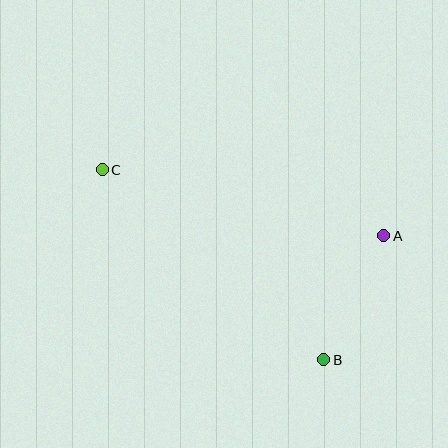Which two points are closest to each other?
Points A and B are closest to each other.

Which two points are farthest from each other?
Points B and C are farthest from each other.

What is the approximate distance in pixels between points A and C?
The distance between A and C is approximately 289 pixels.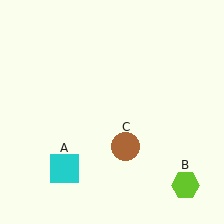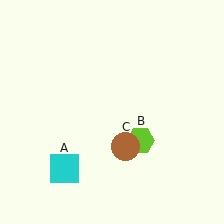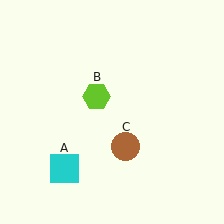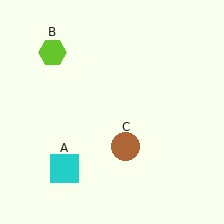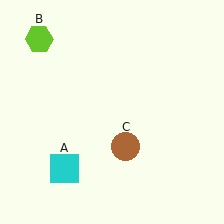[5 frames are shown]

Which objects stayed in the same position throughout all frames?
Cyan square (object A) and brown circle (object C) remained stationary.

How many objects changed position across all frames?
1 object changed position: lime hexagon (object B).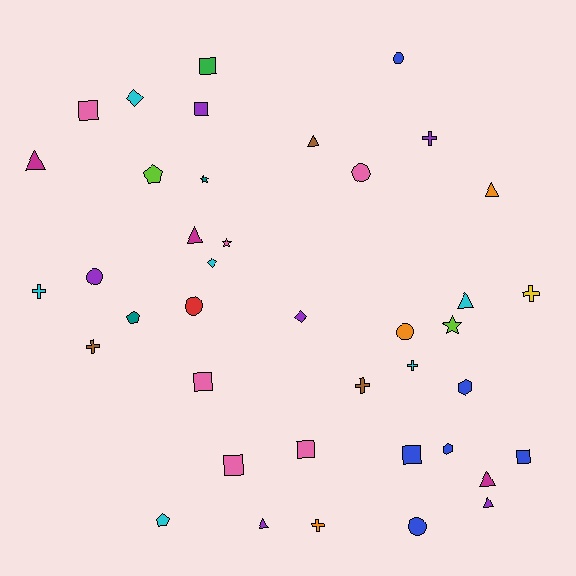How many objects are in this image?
There are 40 objects.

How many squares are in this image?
There are 8 squares.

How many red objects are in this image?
There is 1 red object.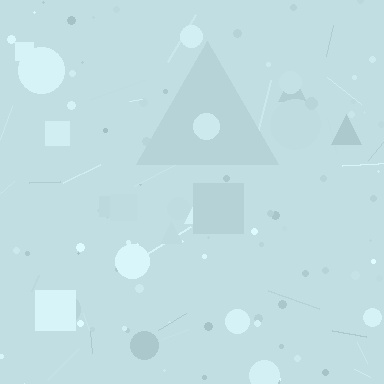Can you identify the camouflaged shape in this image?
The camouflaged shape is a triangle.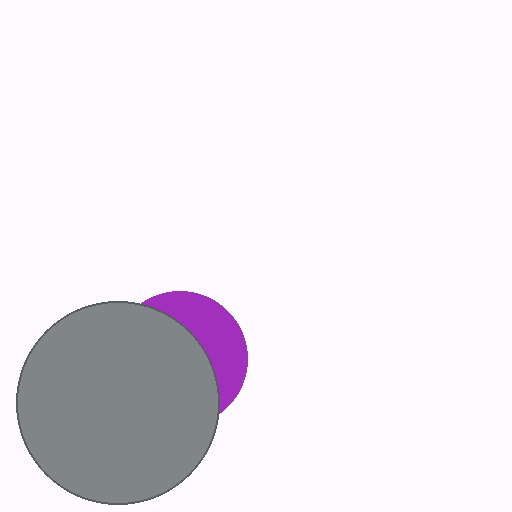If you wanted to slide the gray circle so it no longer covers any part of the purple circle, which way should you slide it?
Slide it left — that is the most direct way to separate the two shapes.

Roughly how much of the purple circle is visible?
A small part of it is visible (roughly 33%).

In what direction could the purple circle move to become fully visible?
The purple circle could move right. That would shift it out from behind the gray circle entirely.